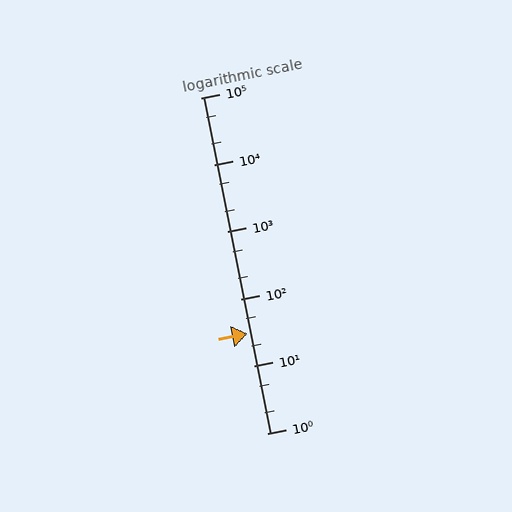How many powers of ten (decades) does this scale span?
The scale spans 5 decades, from 1 to 100000.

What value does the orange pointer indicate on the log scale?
The pointer indicates approximately 30.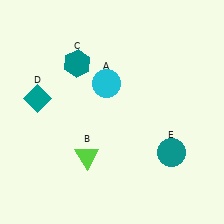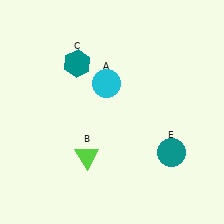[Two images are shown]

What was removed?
The teal diamond (D) was removed in Image 2.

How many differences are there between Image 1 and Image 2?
There is 1 difference between the two images.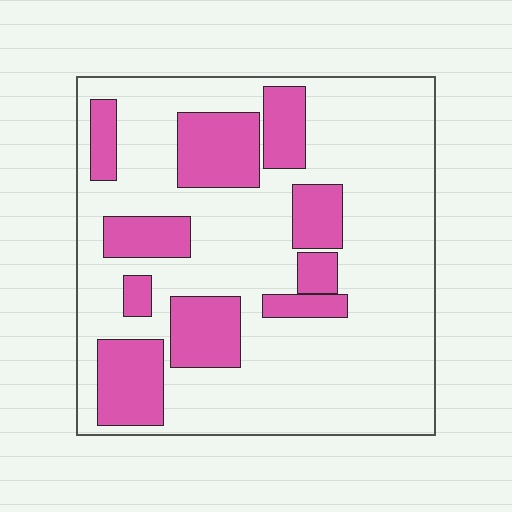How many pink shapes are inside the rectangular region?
10.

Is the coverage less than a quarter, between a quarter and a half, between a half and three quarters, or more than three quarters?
Between a quarter and a half.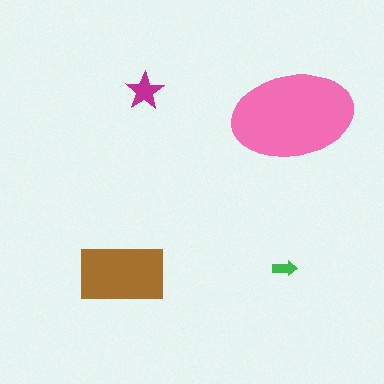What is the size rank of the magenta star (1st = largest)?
3rd.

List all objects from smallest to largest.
The green arrow, the magenta star, the brown rectangle, the pink ellipse.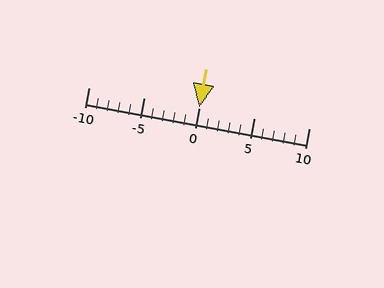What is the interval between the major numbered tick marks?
The major tick marks are spaced 5 units apart.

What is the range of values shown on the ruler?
The ruler shows values from -10 to 10.